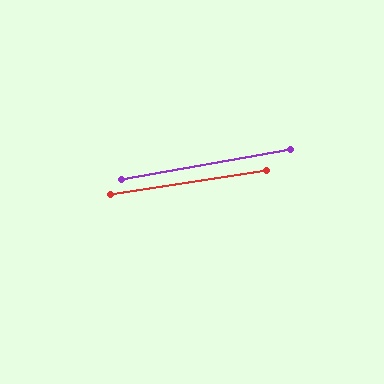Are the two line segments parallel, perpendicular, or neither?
Parallel — their directions differ by only 1.2°.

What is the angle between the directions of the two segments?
Approximately 1 degree.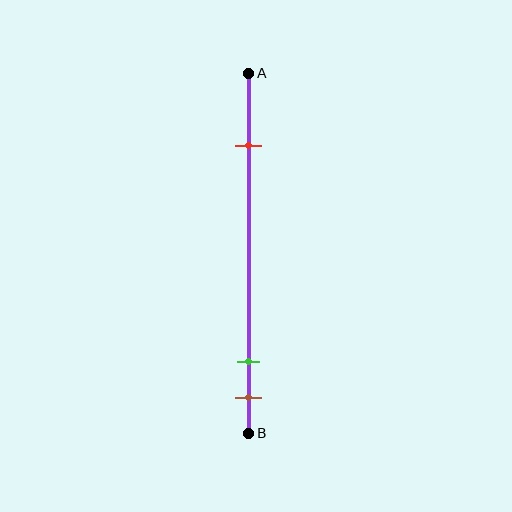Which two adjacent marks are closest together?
The green and brown marks are the closest adjacent pair.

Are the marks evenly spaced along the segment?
No, the marks are not evenly spaced.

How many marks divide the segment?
There are 3 marks dividing the segment.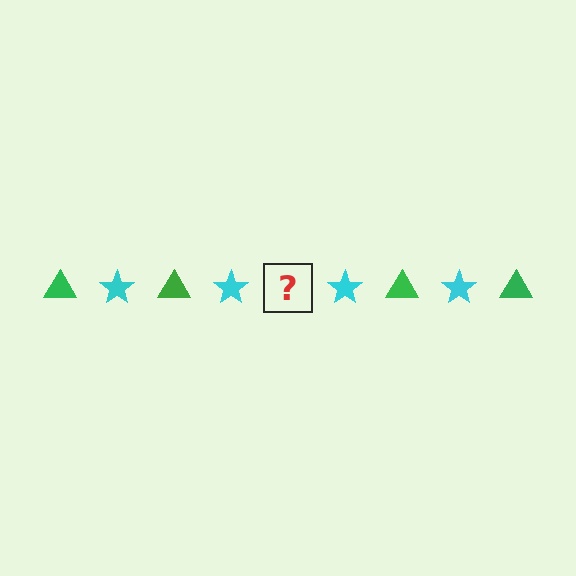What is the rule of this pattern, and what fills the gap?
The rule is that the pattern alternates between green triangle and cyan star. The gap should be filled with a green triangle.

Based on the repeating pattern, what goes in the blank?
The blank should be a green triangle.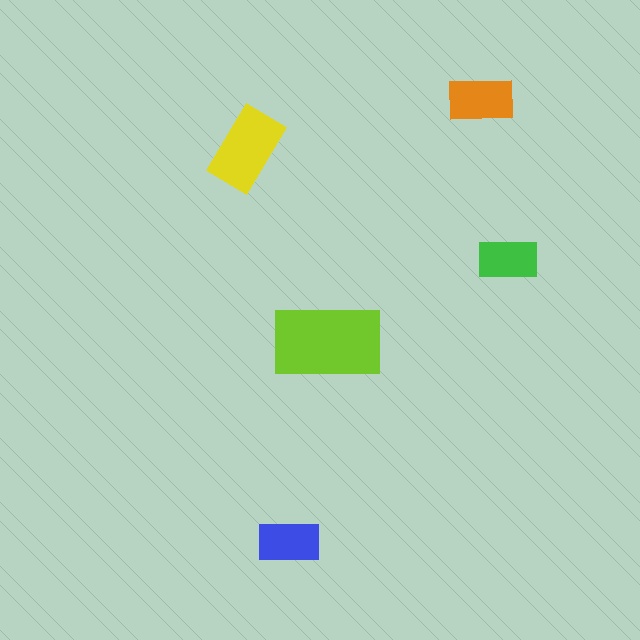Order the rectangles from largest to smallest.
the lime one, the yellow one, the orange one, the blue one, the green one.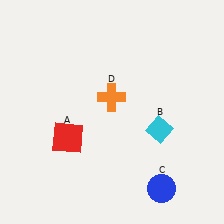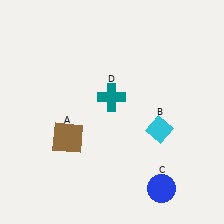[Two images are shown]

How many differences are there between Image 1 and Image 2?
There are 2 differences between the two images.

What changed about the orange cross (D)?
In Image 1, D is orange. In Image 2, it changed to teal.